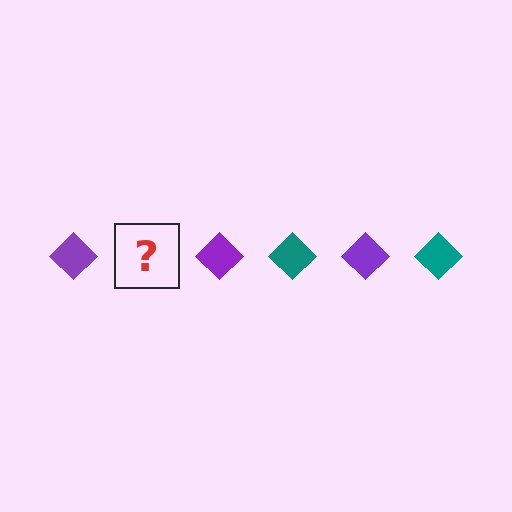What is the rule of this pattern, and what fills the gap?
The rule is that the pattern cycles through purple, teal diamonds. The gap should be filled with a teal diamond.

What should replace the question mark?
The question mark should be replaced with a teal diamond.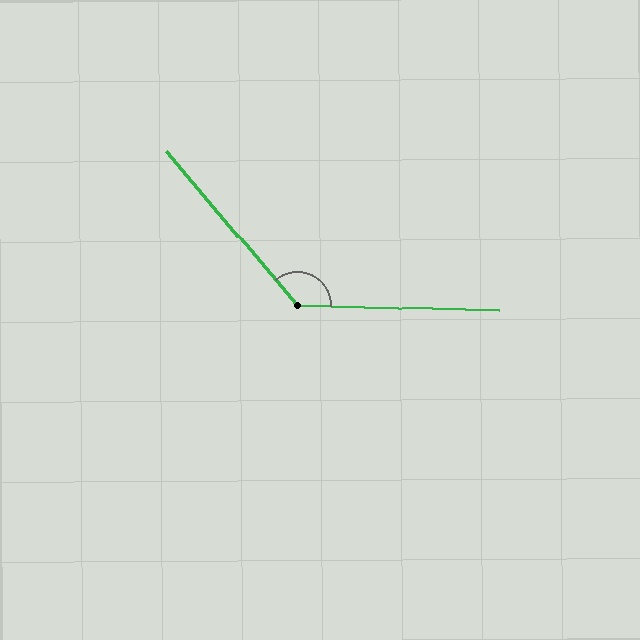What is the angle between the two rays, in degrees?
Approximately 132 degrees.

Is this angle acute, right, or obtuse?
It is obtuse.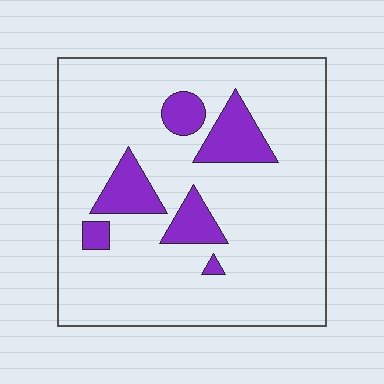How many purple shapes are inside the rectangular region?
6.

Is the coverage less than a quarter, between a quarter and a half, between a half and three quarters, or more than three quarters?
Less than a quarter.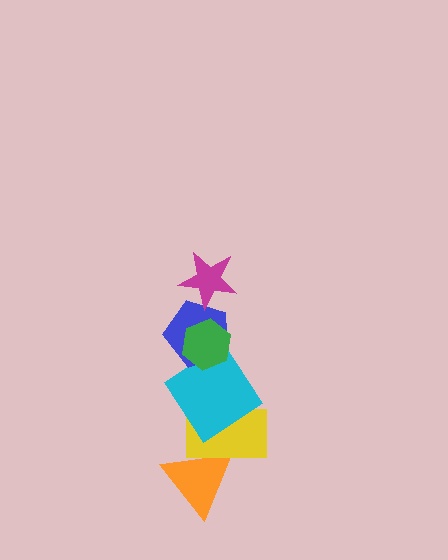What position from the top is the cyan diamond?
The cyan diamond is 4th from the top.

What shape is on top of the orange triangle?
The yellow rectangle is on top of the orange triangle.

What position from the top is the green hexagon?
The green hexagon is 2nd from the top.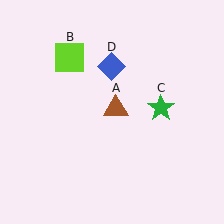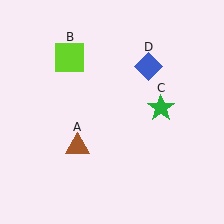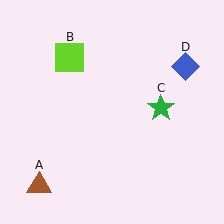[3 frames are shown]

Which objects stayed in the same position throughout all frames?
Lime square (object B) and green star (object C) remained stationary.